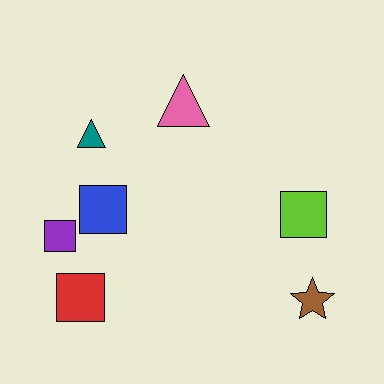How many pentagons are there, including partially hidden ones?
There are no pentagons.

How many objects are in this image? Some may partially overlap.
There are 7 objects.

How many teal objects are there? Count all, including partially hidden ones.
There is 1 teal object.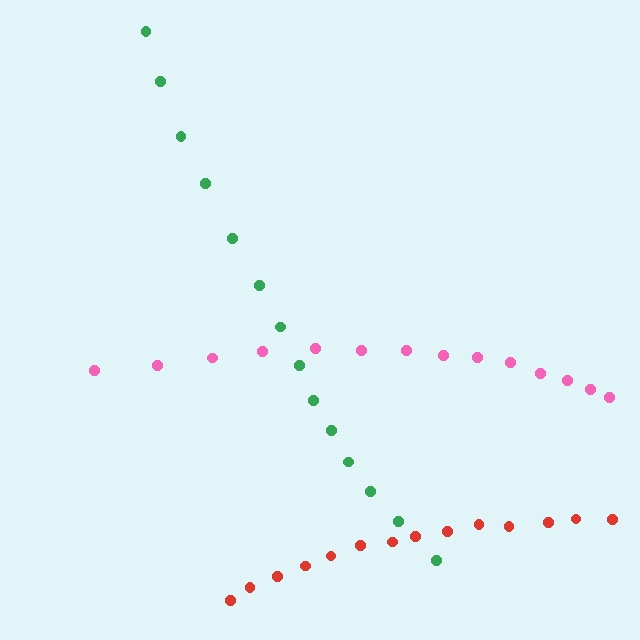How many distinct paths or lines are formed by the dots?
There are 3 distinct paths.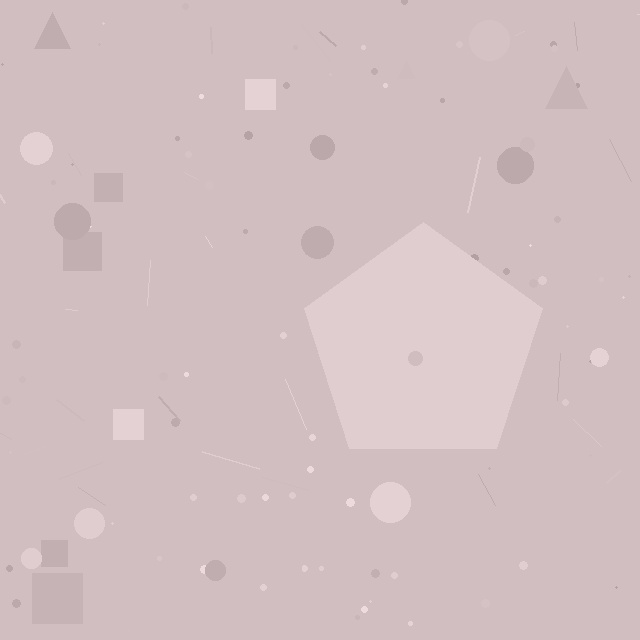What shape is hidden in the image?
A pentagon is hidden in the image.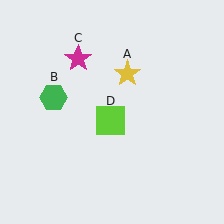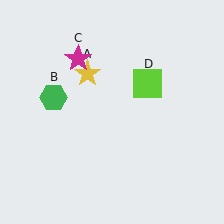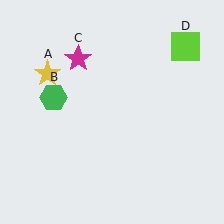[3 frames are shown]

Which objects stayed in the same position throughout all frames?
Green hexagon (object B) and magenta star (object C) remained stationary.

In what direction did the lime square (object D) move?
The lime square (object D) moved up and to the right.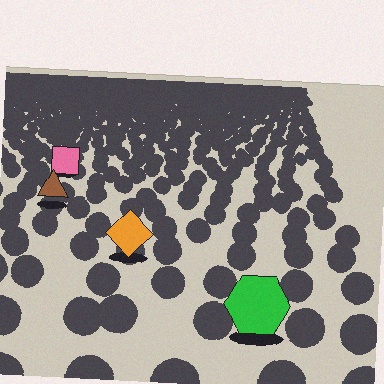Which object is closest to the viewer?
The green hexagon is closest. The texture marks near it are larger and more spread out.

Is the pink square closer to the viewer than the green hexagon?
No. The green hexagon is closer — you can tell from the texture gradient: the ground texture is coarser near it.